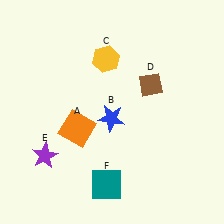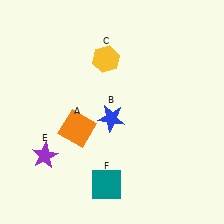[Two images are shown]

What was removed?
The brown diamond (D) was removed in Image 2.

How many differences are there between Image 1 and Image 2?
There is 1 difference between the two images.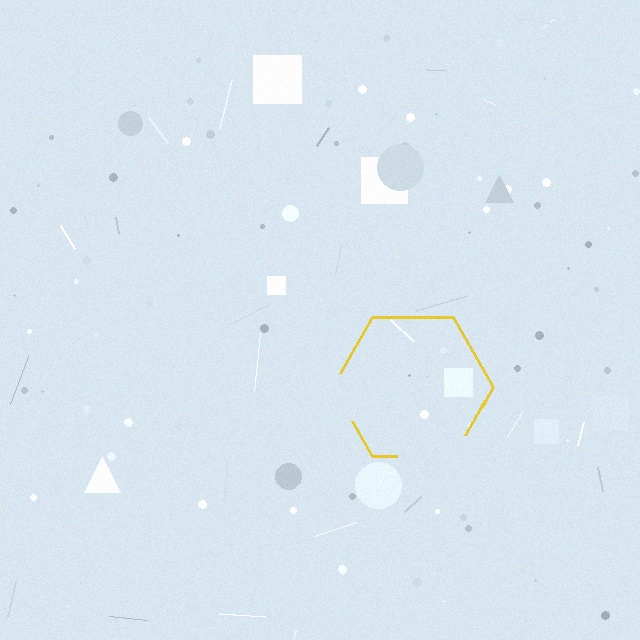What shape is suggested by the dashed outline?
The dashed outline suggests a hexagon.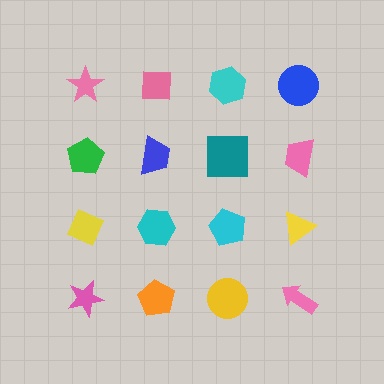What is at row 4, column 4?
A pink arrow.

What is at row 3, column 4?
A yellow triangle.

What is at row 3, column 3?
A cyan pentagon.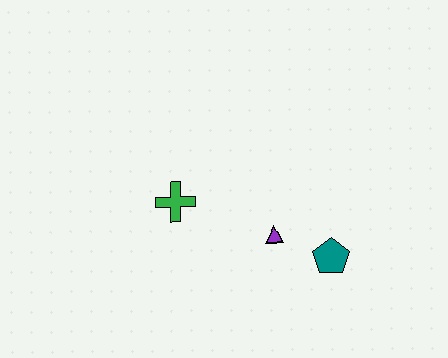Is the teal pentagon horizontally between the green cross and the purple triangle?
No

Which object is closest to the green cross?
The purple triangle is closest to the green cross.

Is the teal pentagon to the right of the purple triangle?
Yes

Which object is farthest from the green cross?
The teal pentagon is farthest from the green cross.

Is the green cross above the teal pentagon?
Yes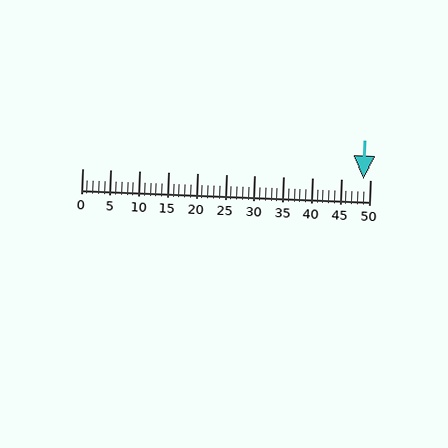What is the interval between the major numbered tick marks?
The major tick marks are spaced 5 units apart.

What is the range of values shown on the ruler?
The ruler shows values from 0 to 50.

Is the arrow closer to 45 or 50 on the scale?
The arrow is closer to 50.